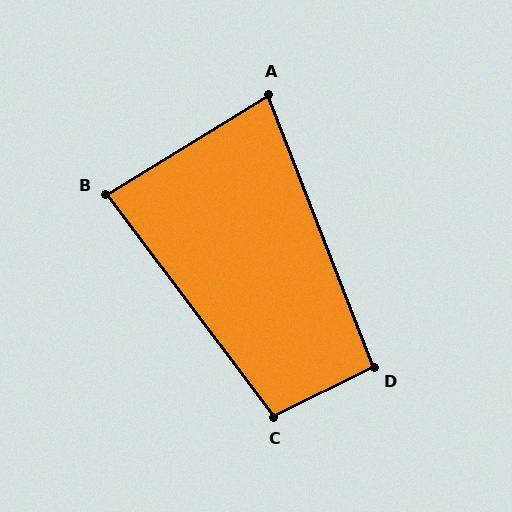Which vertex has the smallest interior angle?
A, at approximately 79 degrees.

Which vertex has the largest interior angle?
C, at approximately 101 degrees.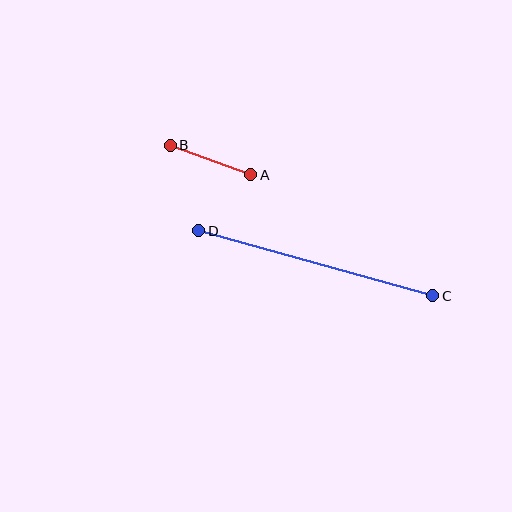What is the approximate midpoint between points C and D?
The midpoint is at approximately (316, 263) pixels.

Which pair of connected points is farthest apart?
Points C and D are farthest apart.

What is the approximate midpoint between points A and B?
The midpoint is at approximately (211, 160) pixels.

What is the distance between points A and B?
The distance is approximately 86 pixels.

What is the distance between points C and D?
The distance is approximately 243 pixels.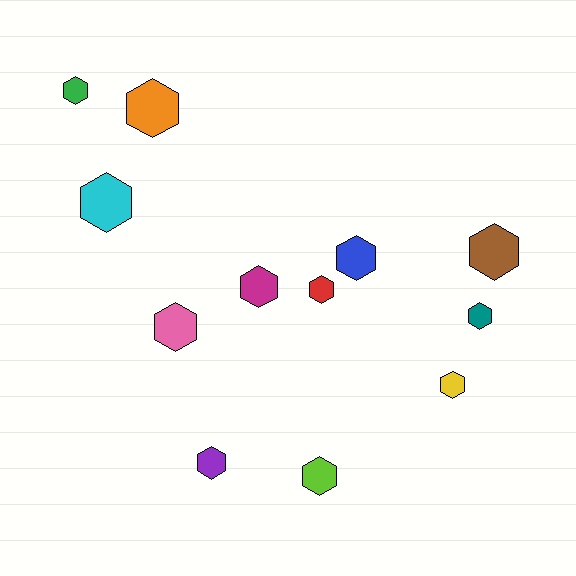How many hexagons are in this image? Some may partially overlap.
There are 12 hexagons.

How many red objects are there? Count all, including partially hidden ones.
There is 1 red object.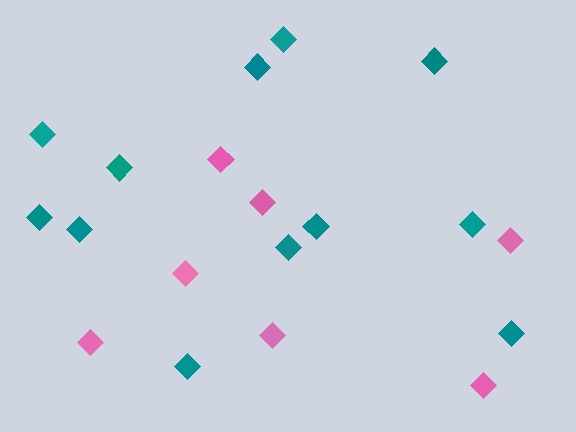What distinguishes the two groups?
There are 2 groups: one group of pink diamonds (7) and one group of teal diamonds (12).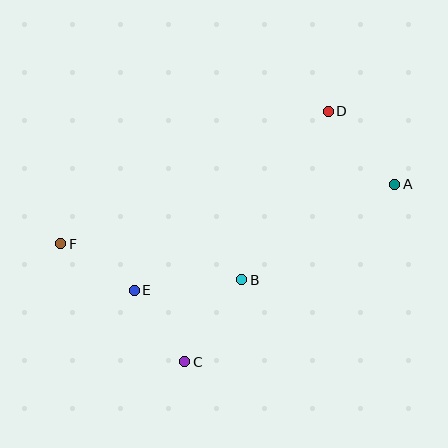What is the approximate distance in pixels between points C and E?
The distance between C and E is approximately 88 pixels.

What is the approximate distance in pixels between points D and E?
The distance between D and E is approximately 264 pixels.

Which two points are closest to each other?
Points E and F are closest to each other.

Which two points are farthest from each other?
Points A and F are farthest from each other.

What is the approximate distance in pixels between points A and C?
The distance between A and C is approximately 275 pixels.